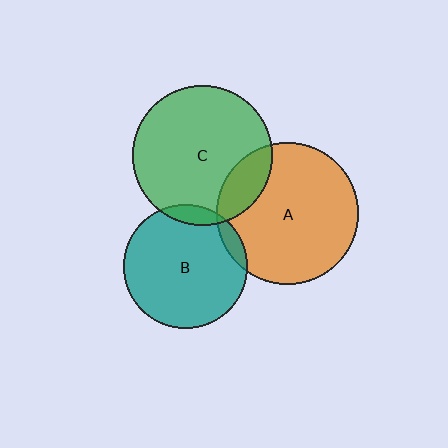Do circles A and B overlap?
Yes.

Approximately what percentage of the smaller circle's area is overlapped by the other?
Approximately 5%.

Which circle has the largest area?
Circle A (orange).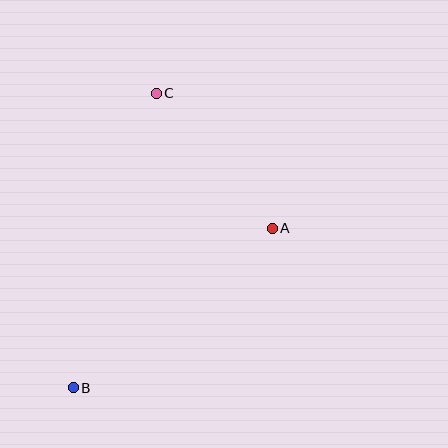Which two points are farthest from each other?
Points B and C are farthest from each other.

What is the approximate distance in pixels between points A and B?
The distance between A and B is approximately 255 pixels.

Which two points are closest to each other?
Points A and C are closest to each other.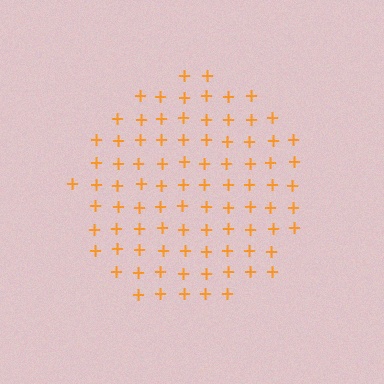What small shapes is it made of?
It is made of small plus signs.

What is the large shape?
The large shape is a circle.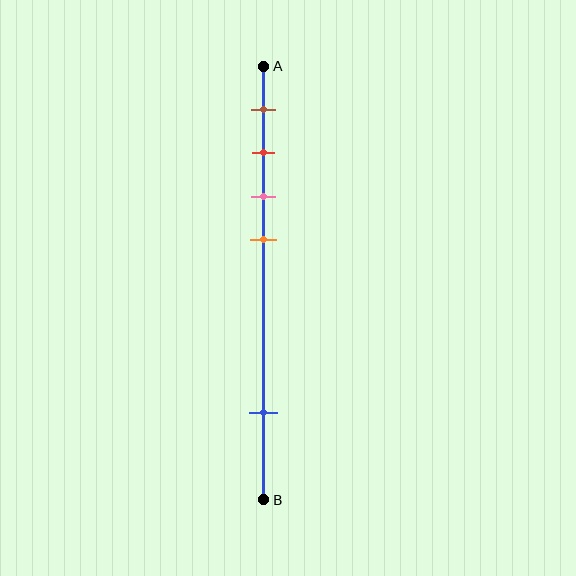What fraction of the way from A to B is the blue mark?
The blue mark is approximately 80% (0.8) of the way from A to B.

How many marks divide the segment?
There are 5 marks dividing the segment.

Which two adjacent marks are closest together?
The red and pink marks are the closest adjacent pair.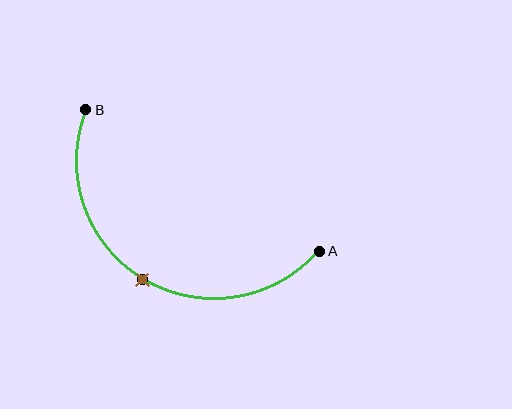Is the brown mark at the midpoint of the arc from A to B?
Yes. The brown mark lies on the arc at equal arc-length from both A and B — it is the arc midpoint.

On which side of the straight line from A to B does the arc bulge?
The arc bulges below the straight line connecting A and B.